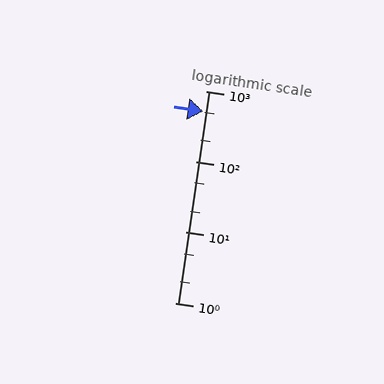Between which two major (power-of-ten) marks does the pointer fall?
The pointer is between 100 and 1000.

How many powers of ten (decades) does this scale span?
The scale spans 3 decades, from 1 to 1000.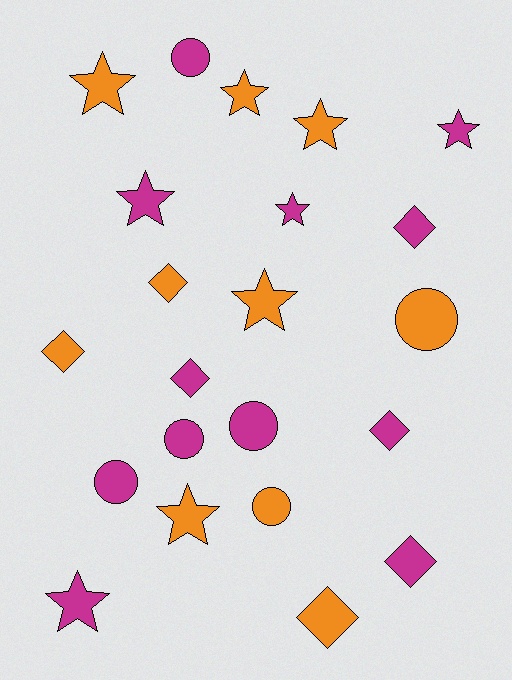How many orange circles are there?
There are 2 orange circles.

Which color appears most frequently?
Magenta, with 12 objects.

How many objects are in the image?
There are 22 objects.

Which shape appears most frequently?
Star, with 9 objects.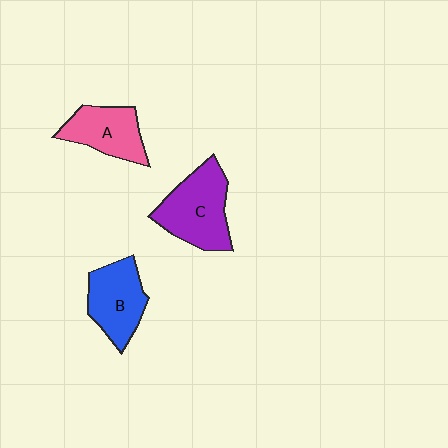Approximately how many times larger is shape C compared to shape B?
Approximately 1.2 times.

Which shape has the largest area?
Shape C (purple).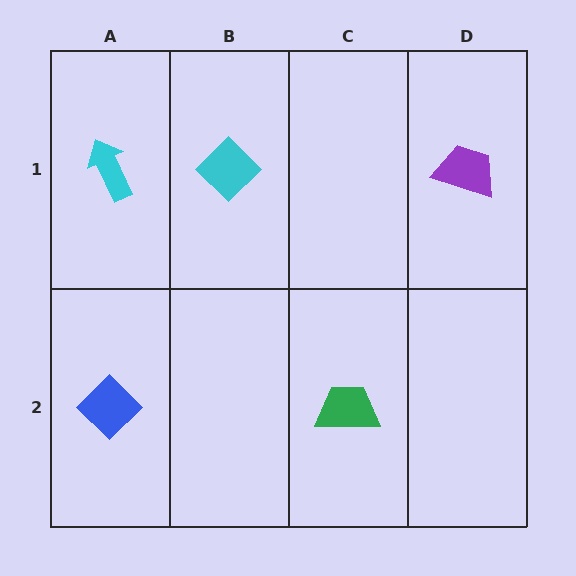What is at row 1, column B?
A cyan diamond.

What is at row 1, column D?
A purple trapezoid.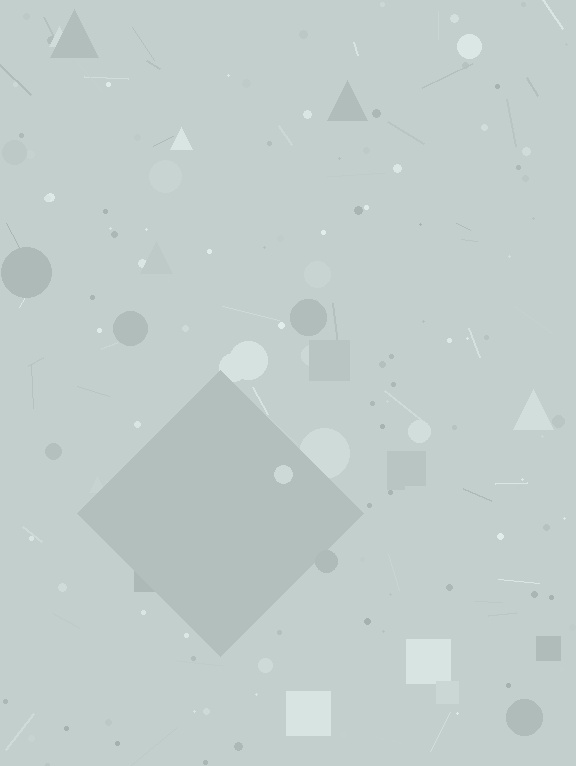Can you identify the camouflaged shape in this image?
The camouflaged shape is a diamond.